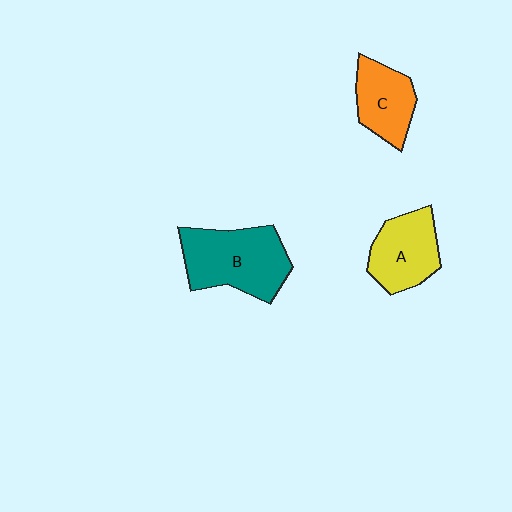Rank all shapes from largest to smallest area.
From largest to smallest: B (teal), A (yellow), C (orange).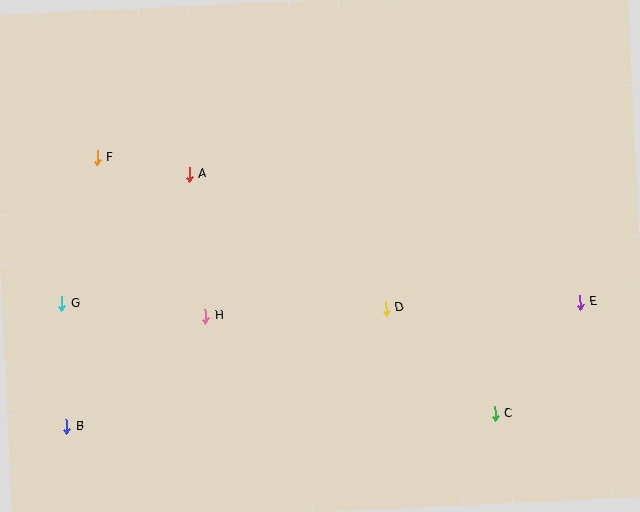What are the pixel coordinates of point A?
Point A is at (189, 175).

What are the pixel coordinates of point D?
Point D is at (386, 308).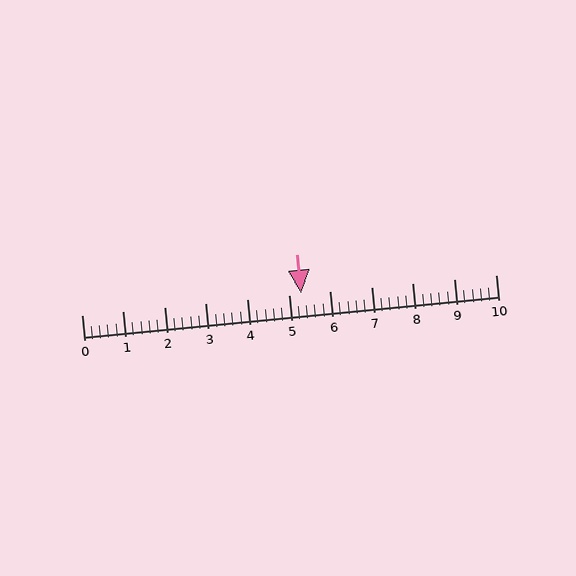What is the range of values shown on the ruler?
The ruler shows values from 0 to 10.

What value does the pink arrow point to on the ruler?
The pink arrow points to approximately 5.3.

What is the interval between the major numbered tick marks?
The major tick marks are spaced 1 units apart.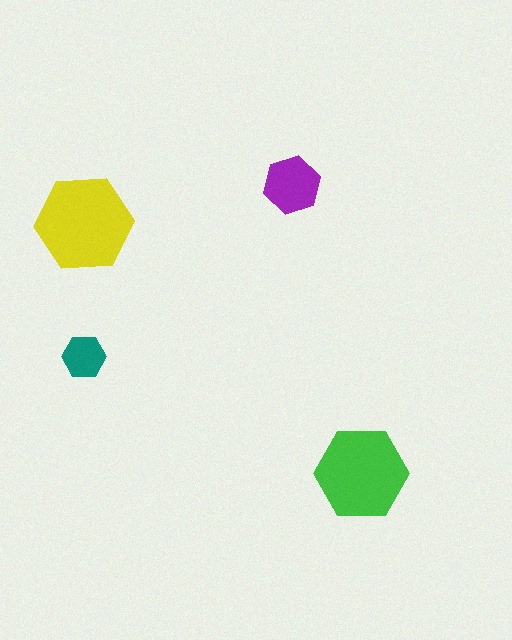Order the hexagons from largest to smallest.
the yellow one, the green one, the purple one, the teal one.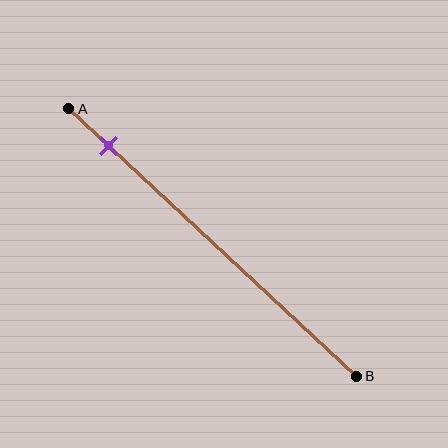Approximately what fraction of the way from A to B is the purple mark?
The purple mark is approximately 15% of the way from A to B.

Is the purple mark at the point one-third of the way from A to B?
No, the mark is at about 15% from A, not at the 33% one-third point.